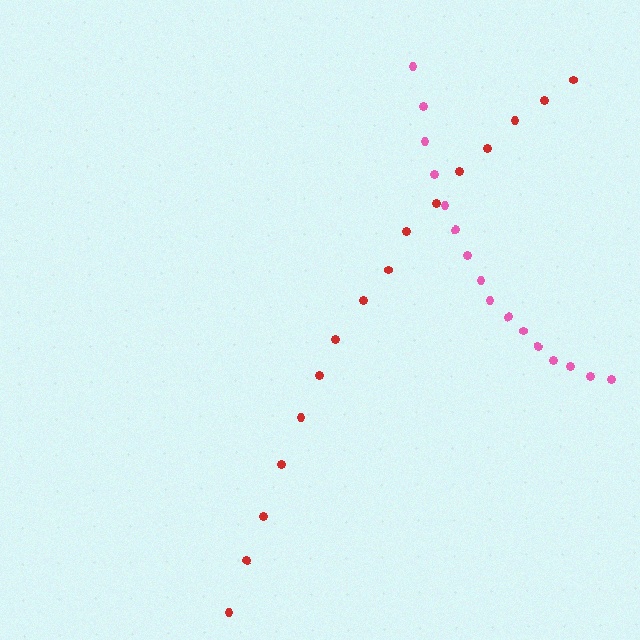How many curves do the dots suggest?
There are 2 distinct paths.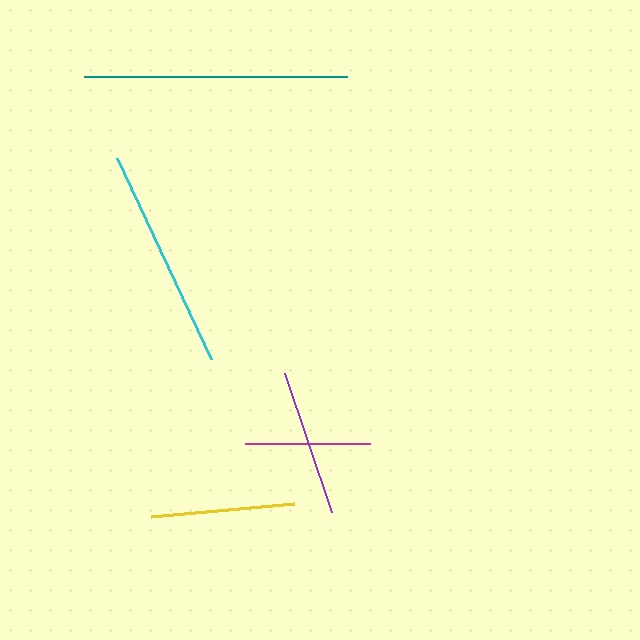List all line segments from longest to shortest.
From longest to shortest: teal, cyan, purple, yellow, magenta.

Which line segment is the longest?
The teal line is the longest at approximately 263 pixels.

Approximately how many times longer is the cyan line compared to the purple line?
The cyan line is approximately 1.5 times the length of the purple line.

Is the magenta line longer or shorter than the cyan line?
The cyan line is longer than the magenta line.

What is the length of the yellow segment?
The yellow segment is approximately 143 pixels long.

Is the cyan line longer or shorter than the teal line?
The teal line is longer than the cyan line.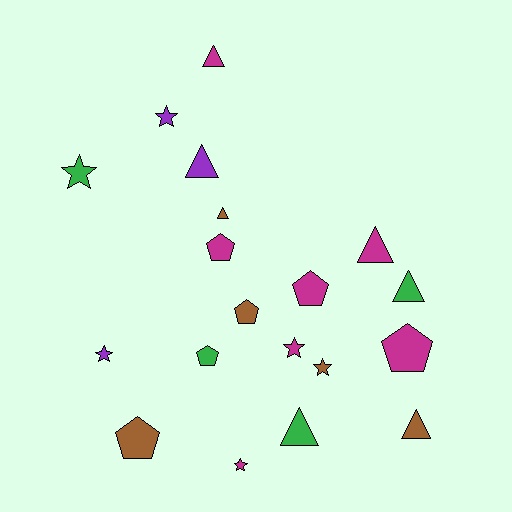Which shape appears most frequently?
Triangle, with 7 objects.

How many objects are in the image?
There are 19 objects.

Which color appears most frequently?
Magenta, with 7 objects.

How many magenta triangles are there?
There are 2 magenta triangles.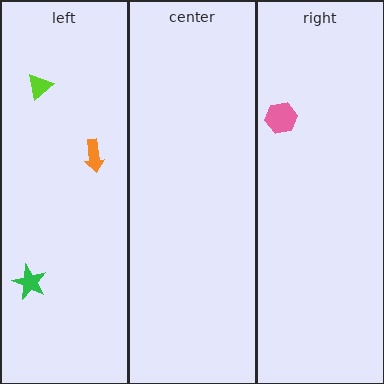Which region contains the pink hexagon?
The right region.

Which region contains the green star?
The left region.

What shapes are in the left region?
The orange arrow, the lime triangle, the green star.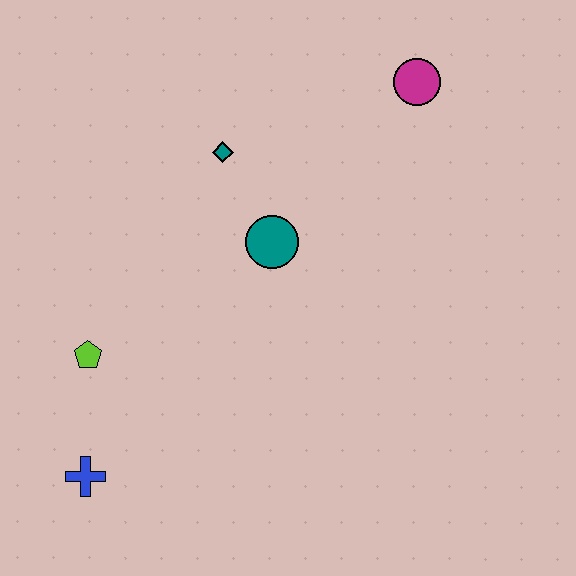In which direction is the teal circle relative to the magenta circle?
The teal circle is below the magenta circle.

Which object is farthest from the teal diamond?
The blue cross is farthest from the teal diamond.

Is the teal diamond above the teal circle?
Yes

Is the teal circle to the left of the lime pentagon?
No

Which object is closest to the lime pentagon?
The blue cross is closest to the lime pentagon.